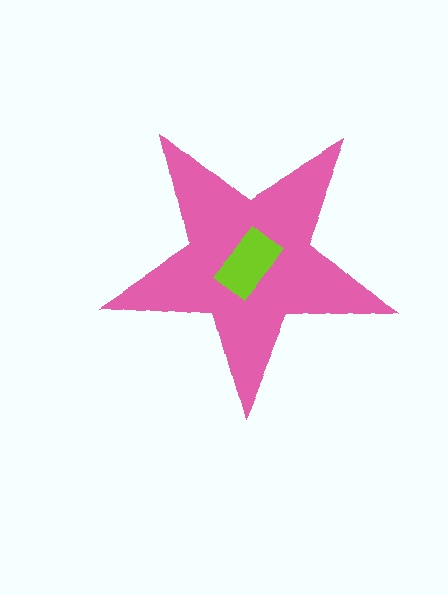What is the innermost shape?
The lime rectangle.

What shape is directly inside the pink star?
The lime rectangle.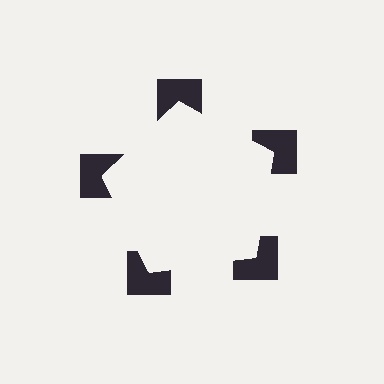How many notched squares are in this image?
There are 5 — one at each vertex of the illusory pentagon.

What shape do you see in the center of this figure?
An illusory pentagon — its edges are inferred from the aligned wedge cuts in the notched squares, not physically drawn.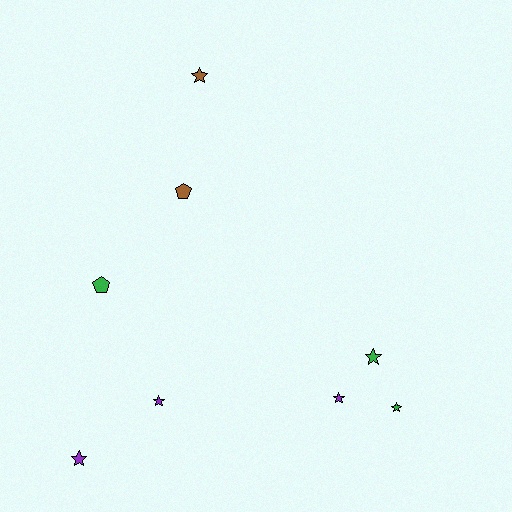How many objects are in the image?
There are 8 objects.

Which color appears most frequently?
Purple, with 3 objects.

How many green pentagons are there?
There is 1 green pentagon.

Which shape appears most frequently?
Star, with 6 objects.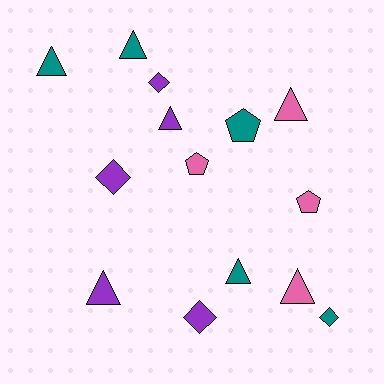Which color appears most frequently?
Purple, with 5 objects.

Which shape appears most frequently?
Triangle, with 7 objects.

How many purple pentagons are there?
There are no purple pentagons.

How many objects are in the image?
There are 14 objects.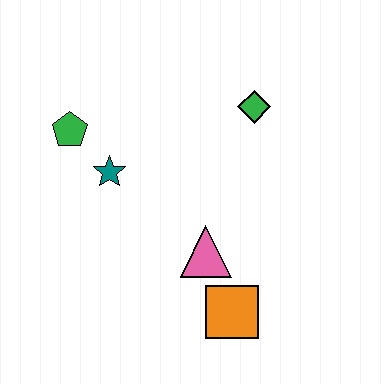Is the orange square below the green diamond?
Yes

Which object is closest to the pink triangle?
The orange square is closest to the pink triangle.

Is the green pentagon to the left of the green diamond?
Yes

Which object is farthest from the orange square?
The green pentagon is farthest from the orange square.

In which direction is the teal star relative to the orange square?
The teal star is above the orange square.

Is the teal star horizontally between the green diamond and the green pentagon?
Yes